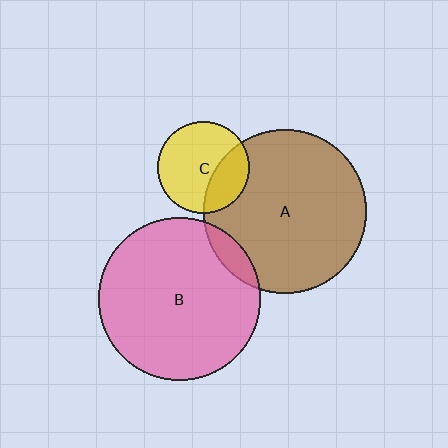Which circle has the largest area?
Circle A (brown).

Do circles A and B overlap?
Yes.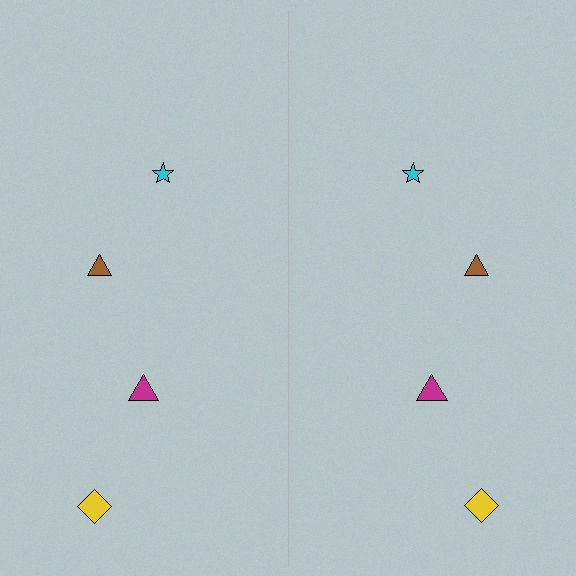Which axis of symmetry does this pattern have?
The pattern has a vertical axis of symmetry running through the center of the image.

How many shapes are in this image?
There are 8 shapes in this image.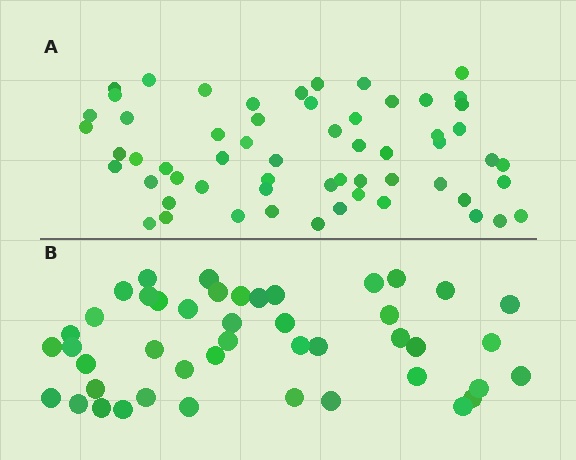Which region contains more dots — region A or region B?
Region A (the top region) has more dots.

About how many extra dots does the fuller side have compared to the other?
Region A has approximately 15 more dots than region B.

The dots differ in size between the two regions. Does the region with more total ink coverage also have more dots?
No. Region B has more total ink coverage because its dots are larger, but region A actually contains more individual dots. Total area can be misleading — the number of items is what matters here.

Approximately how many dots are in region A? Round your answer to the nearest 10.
About 60 dots. (The exact count is 59, which rounds to 60.)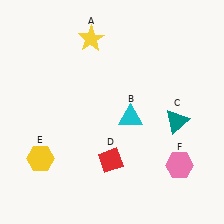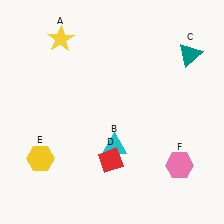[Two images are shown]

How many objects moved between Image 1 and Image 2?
3 objects moved between the two images.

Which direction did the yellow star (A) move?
The yellow star (A) moved left.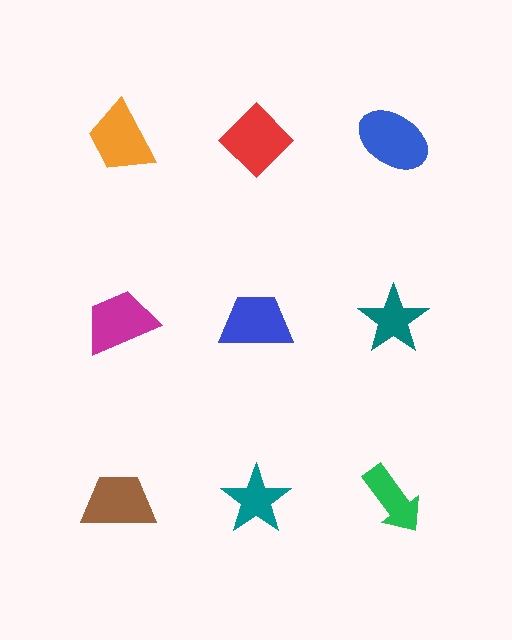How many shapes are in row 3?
3 shapes.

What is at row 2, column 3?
A teal star.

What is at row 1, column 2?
A red diamond.